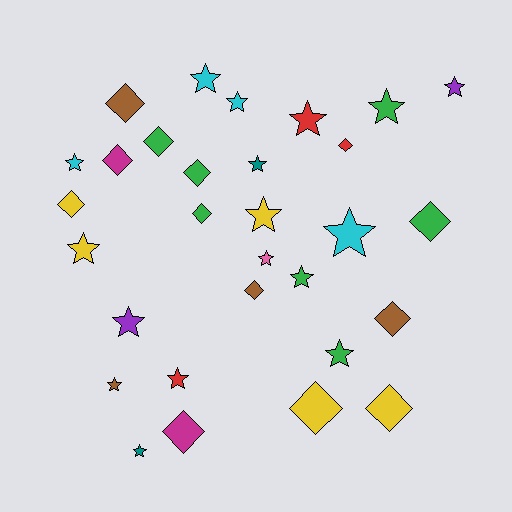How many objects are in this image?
There are 30 objects.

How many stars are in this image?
There are 17 stars.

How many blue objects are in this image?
There are no blue objects.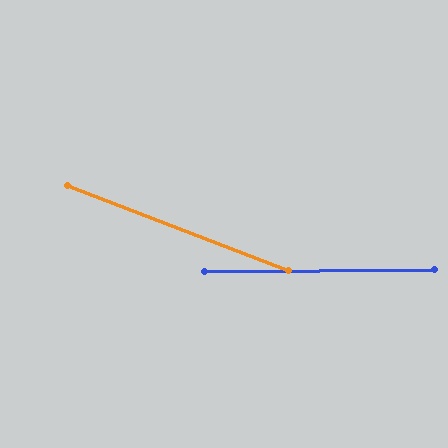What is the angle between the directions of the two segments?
Approximately 22 degrees.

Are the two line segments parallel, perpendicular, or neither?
Neither parallel nor perpendicular — they differ by about 22°.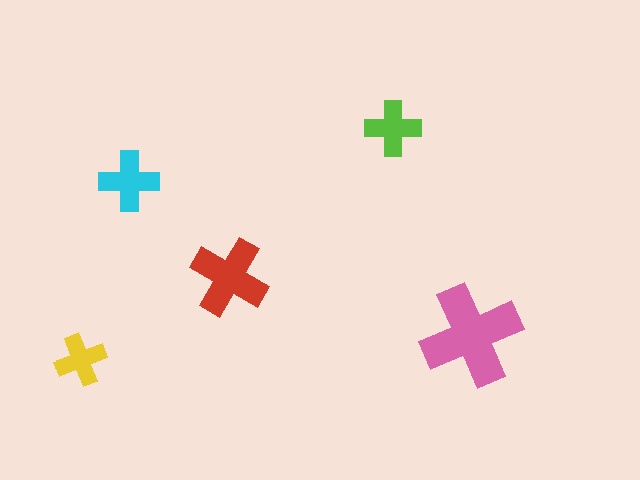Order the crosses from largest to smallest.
the pink one, the red one, the cyan one, the lime one, the yellow one.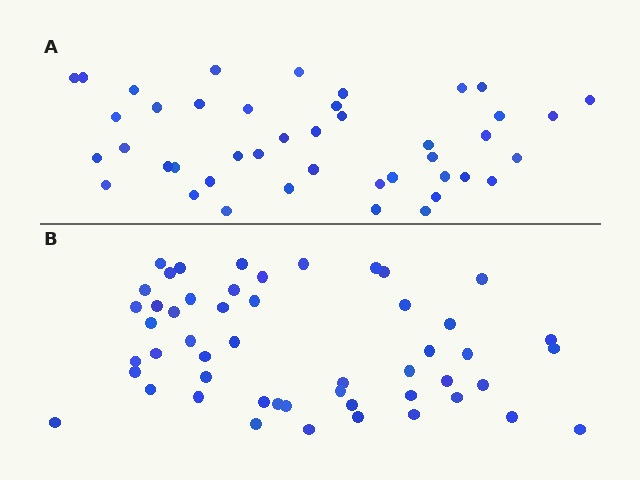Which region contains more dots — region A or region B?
Region B (the bottom region) has more dots.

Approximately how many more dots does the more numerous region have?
Region B has roughly 8 or so more dots than region A.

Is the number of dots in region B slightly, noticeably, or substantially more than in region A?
Region B has only slightly more — the two regions are fairly close. The ratio is roughly 1.2 to 1.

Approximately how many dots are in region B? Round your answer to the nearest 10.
About 50 dots. (The exact count is 51, which rounds to 50.)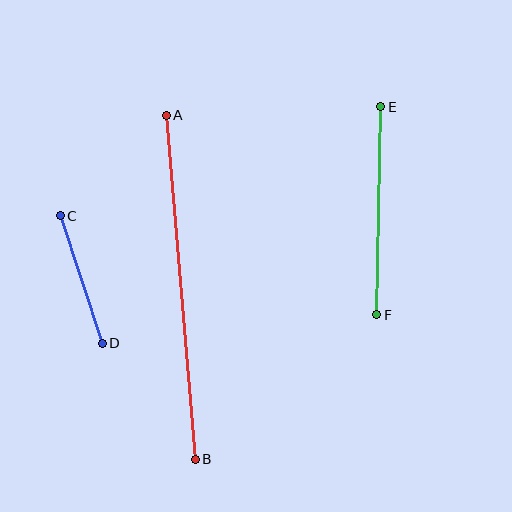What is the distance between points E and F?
The distance is approximately 208 pixels.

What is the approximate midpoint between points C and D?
The midpoint is at approximately (81, 280) pixels.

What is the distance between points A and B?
The distance is approximately 346 pixels.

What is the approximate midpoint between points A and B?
The midpoint is at approximately (181, 287) pixels.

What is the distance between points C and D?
The distance is approximately 135 pixels.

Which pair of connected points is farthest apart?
Points A and B are farthest apart.